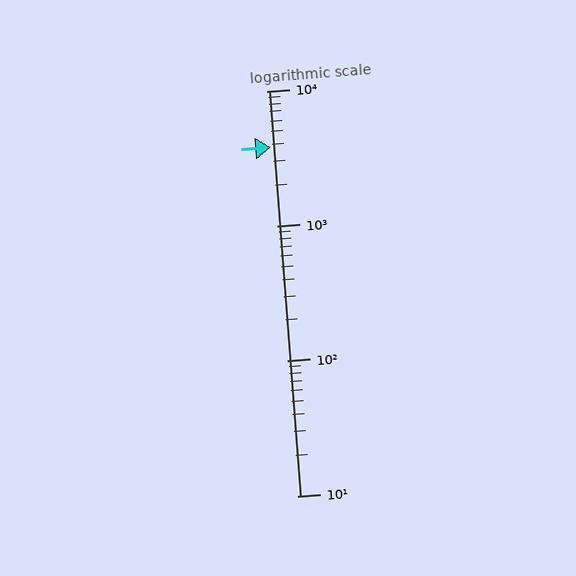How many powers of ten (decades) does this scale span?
The scale spans 3 decades, from 10 to 10000.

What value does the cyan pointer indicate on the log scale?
The pointer indicates approximately 3800.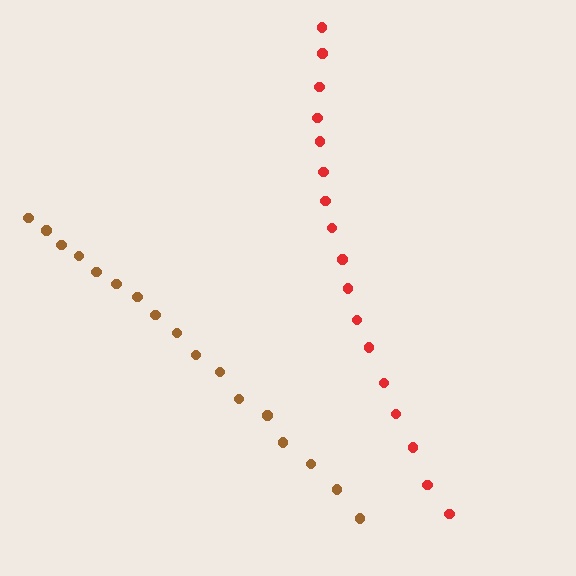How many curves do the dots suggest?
There are 2 distinct paths.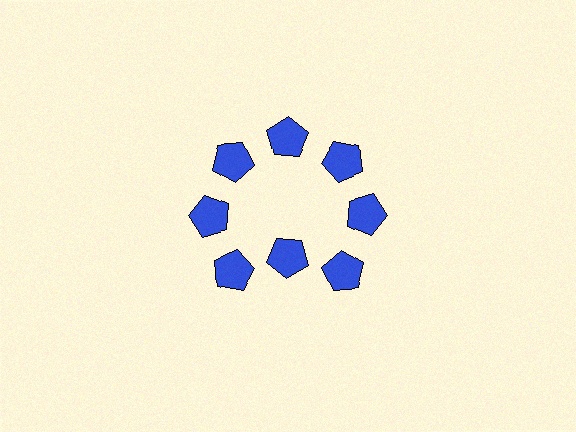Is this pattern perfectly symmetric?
No. The 8 blue pentagons are arranged in a ring, but one element near the 6 o'clock position is pulled inward toward the center, breaking the 8-fold rotational symmetry.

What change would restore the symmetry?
The symmetry would be restored by moving it outward, back onto the ring so that all 8 pentagons sit at equal angles and equal distance from the center.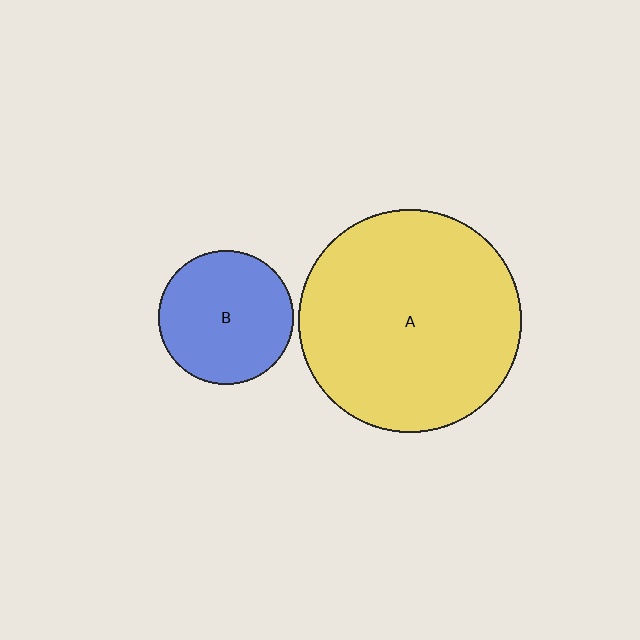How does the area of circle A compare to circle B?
Approximately 2.7 times.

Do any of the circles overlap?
No, none of the circles overlap.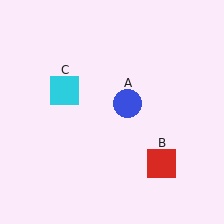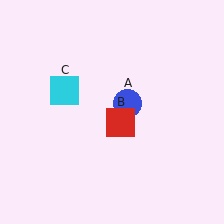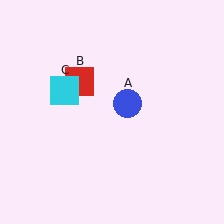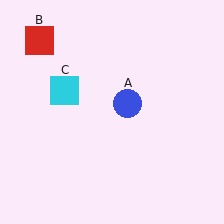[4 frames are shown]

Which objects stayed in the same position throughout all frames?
Blue circle (object A) and cyan square (object C) remained stationary.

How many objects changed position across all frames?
1 object changed position: red square (object B).